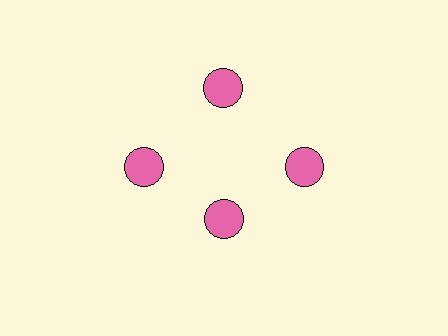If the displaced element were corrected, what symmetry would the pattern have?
It would have 4-fold rotational symmetry — the pattern would map onto itself every 90 degrees.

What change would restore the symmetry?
The symmetry would be restored by moving it outward, back onto the ring so that all 4 circles sit at equal angles and equal distance from the center.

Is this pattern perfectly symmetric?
No. The 4 pink circles are arranged in a ring, but one element near the 6 o'clock position is pulled inward toward the center, breaking the 4-fold rotational symmetry.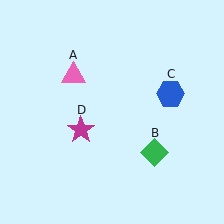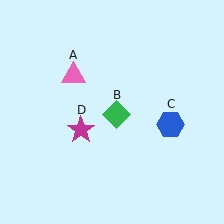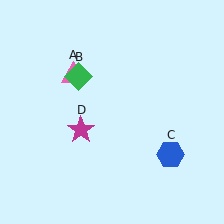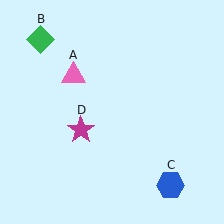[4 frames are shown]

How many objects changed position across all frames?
2 objects changed position: green diamond (object B), blue hexagon (object C).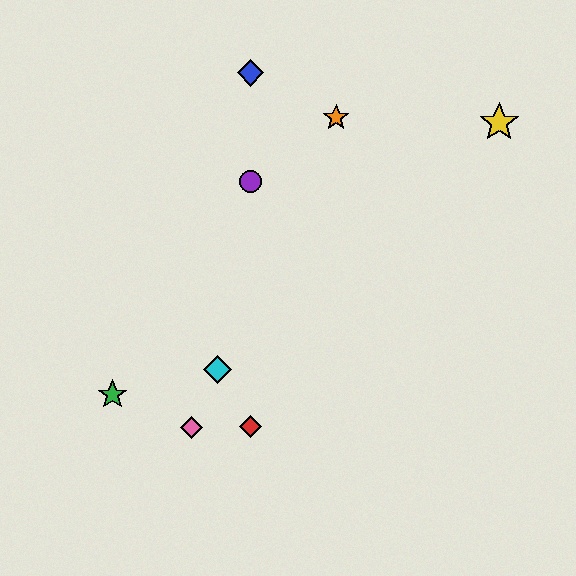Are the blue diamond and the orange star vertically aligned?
No, the blue diamond is at x≈250 and the orange star is at x≈336.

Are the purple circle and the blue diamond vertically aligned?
Yes, both are at x≈250.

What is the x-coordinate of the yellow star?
The yellow star is at x≈499.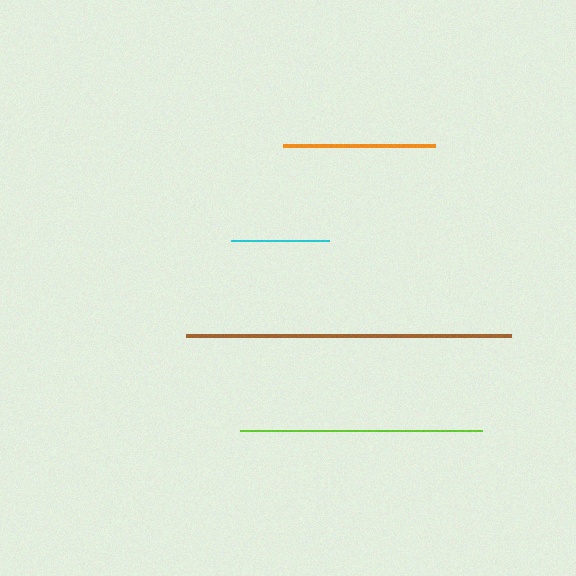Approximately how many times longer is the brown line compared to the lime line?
The brown line is approximately 1.3 times the length of the lime line.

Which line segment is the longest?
The brown line is the longest at approximately 325 pixels.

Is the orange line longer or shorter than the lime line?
The lime line is longer than the orange line.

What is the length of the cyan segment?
The cyan segment is approximately 98 pixels long.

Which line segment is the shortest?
The cyan line is the shortest at approximately 98 pixels.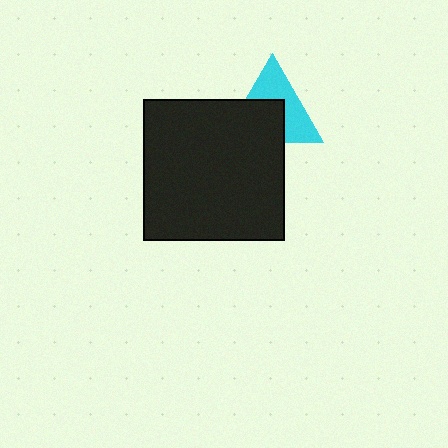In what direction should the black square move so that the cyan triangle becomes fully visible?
The black square should move down. That is the shortest direction to clear the overlap and leave the cyan triangle fully visible.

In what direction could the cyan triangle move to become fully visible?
The cyan triangle could move up. That would shift it out from behind the black square entirely.